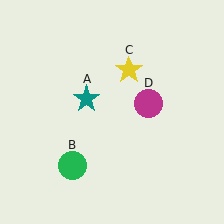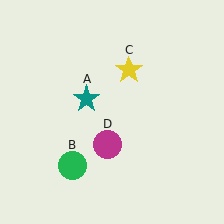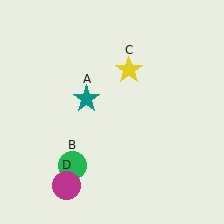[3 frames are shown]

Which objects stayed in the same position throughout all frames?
Teal star (object A) and green circle (object B) and yellow star (object C) remained stationary.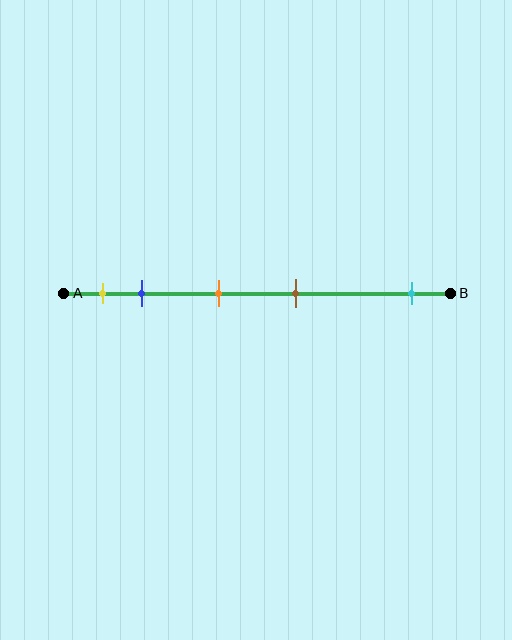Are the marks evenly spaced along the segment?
No, the marks are not evenly spaced.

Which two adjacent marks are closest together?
The yellow and blue marks are the closest adjacent pair.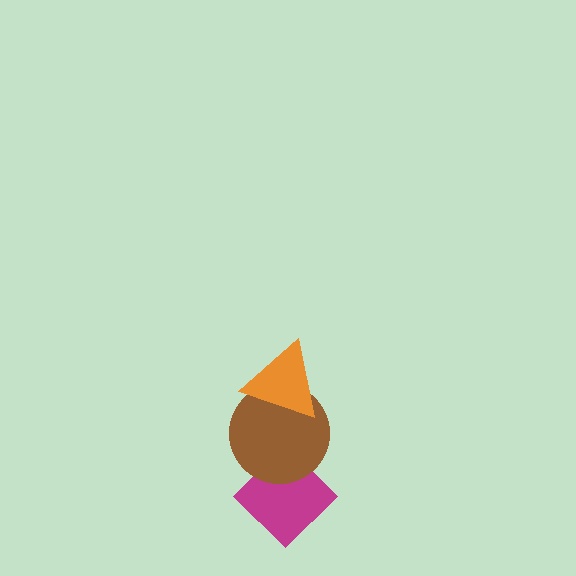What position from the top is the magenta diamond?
The magenta diamond is 3rd from the top.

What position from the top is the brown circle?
The brown circle is 2nd from the top.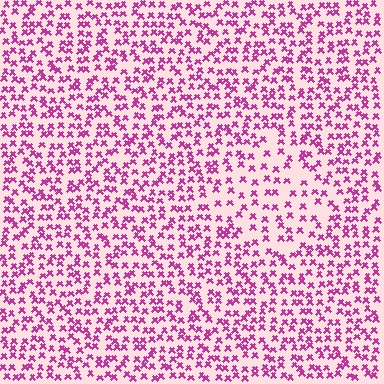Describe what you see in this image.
The image contains small magenta elements arranged at two different densities. A diamond-shaped region is visible where the elements are less densely packed than the surrounding area.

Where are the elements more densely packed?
The elements are more densely packed outside the diamond boundary.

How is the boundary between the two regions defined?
The boundary is defined by a change in element density (approximately 1.8x ratio). All elements are the same color, size, and shape.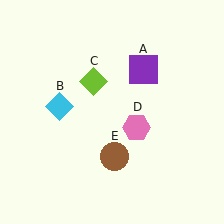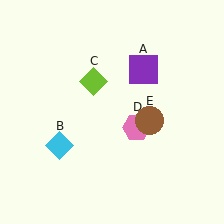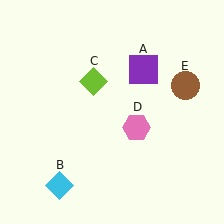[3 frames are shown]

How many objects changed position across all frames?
2 objects changed position: cyan diamond (object B), brown circle (object E).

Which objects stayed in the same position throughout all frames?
Purple square (object A) and lime diamond (object C) and pink hexagon (object D) remained stationary.